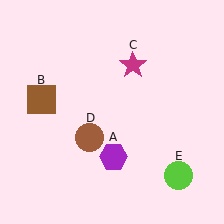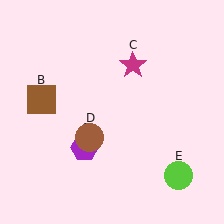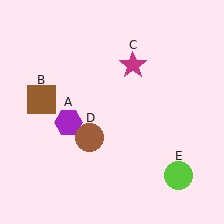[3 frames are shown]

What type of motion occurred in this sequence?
The purple hexagon (object A) rotated clockwise around the center of the scene.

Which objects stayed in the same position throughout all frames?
Brown square (object B) and magenta star (object C) and brown circle (object D) and lime circle (object E) remained stationary.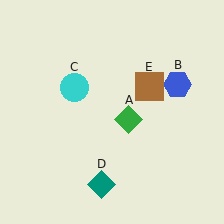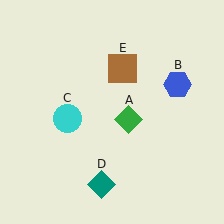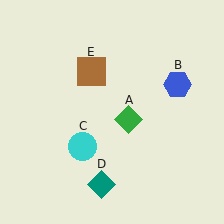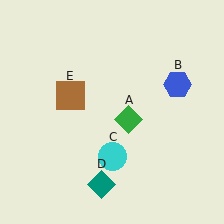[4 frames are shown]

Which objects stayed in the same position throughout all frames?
Green diamond (object A) and blue hexagon (object B) and teal diamond (object D) remained stationary.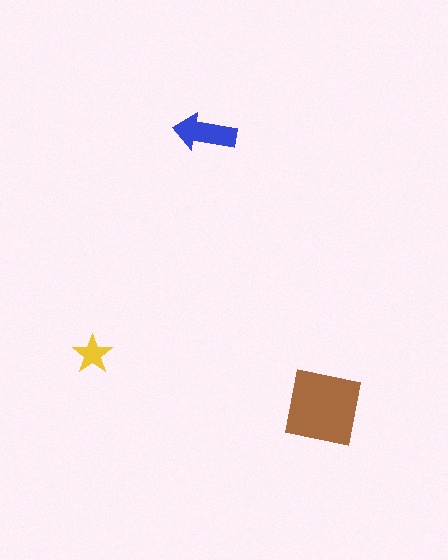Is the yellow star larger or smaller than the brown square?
Smaller.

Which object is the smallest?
The yellow star.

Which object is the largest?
The brown square.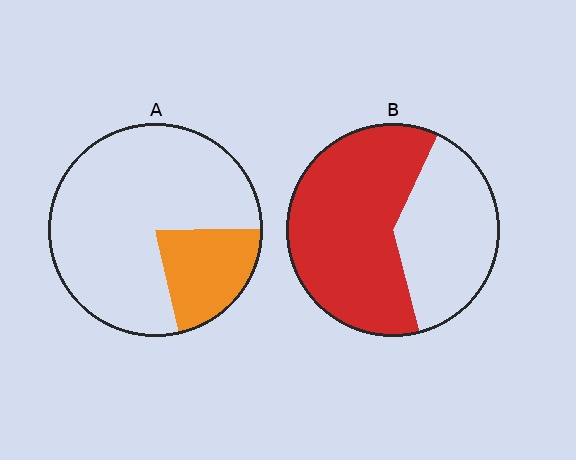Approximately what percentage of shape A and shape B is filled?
A is approximately 20% and B is approximately 60%.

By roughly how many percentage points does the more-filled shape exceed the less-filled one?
By roughly 40 percentage points (B over A).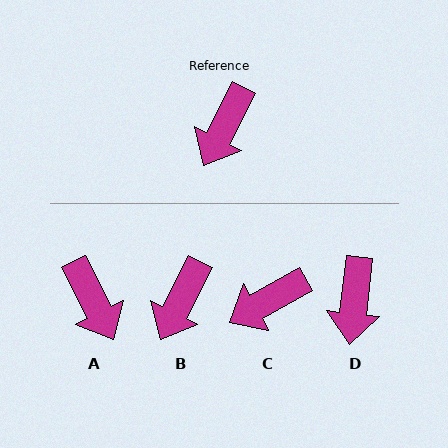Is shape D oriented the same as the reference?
No, it is off by about 21 degrees.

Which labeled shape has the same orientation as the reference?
B.